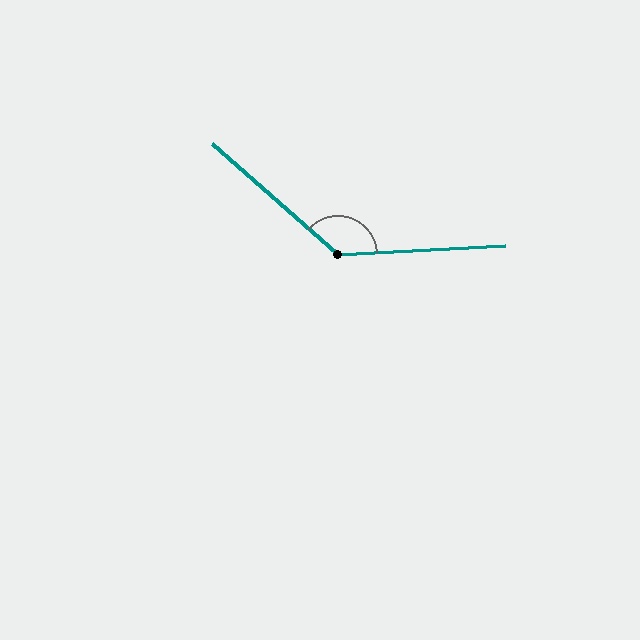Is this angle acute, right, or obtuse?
It is obtuse.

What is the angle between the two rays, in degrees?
Approximately 136 degrees.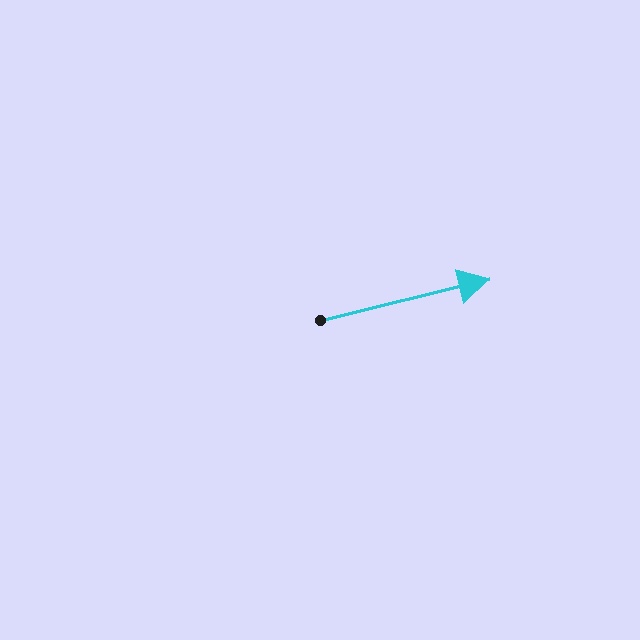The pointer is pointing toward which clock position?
Roughly 3 o'clock.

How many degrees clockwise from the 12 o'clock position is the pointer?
Approximately 76 degrees.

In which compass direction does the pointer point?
East.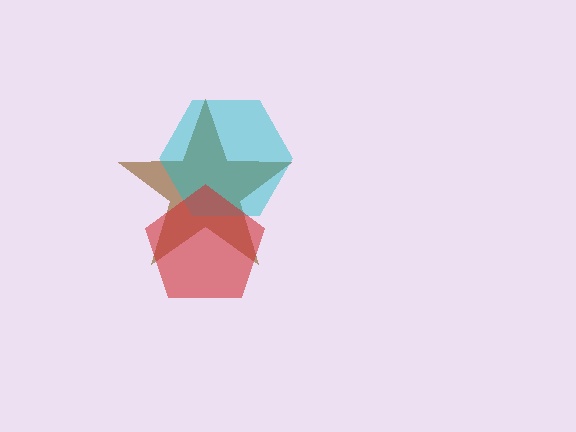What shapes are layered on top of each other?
The layered shapes are: a brown star, a cyan hexagon, a red pentagon.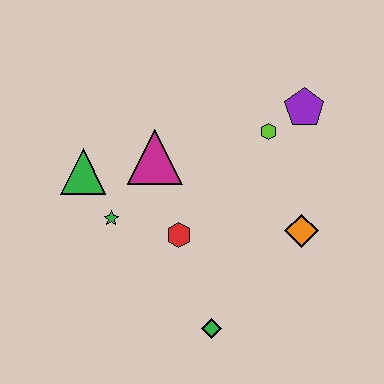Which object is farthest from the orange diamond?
The green triangle is farthest from the orange diamond.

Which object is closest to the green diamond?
The red hexagon is closest to the green diamond.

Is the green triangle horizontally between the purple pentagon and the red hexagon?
No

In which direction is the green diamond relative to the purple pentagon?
The green diamond is below the purple pentagon.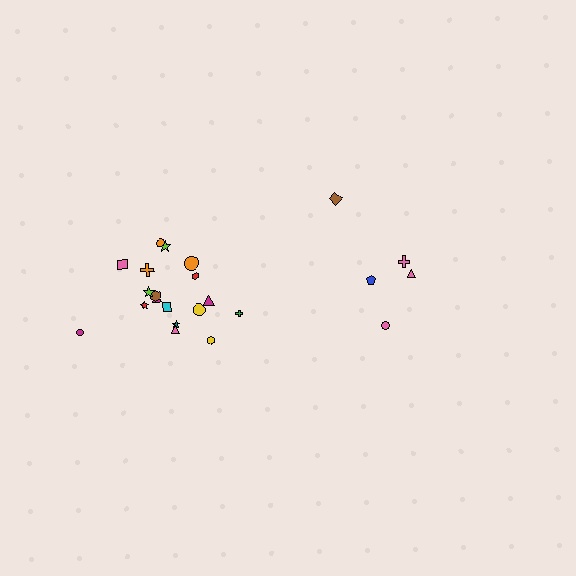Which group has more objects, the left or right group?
The left group.